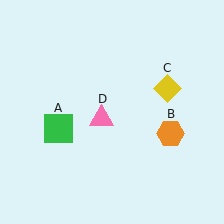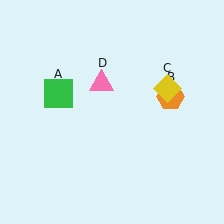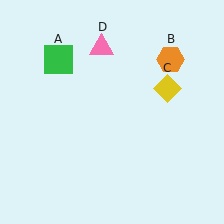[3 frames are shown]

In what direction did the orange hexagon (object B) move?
The orange hexagon (object B) moved up.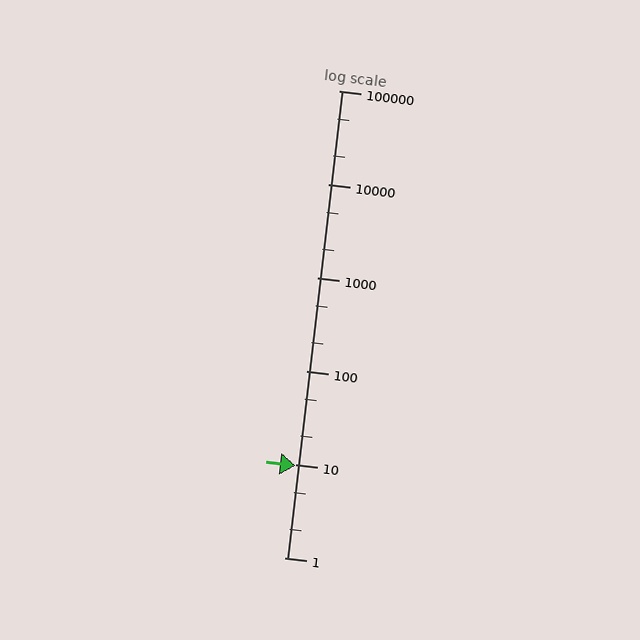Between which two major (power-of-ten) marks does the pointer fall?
The pointer is between 1 and 10.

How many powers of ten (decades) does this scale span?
The scale spans 5 decades, from 1 to 100000.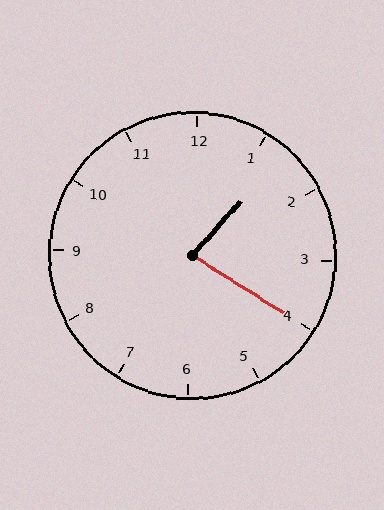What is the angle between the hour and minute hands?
Approximately 80 degrees.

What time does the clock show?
1:20.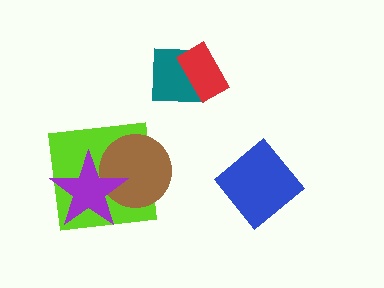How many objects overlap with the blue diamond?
0 objects overlap with the blue diamond.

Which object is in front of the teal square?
The red rectangle is in front of the teal square.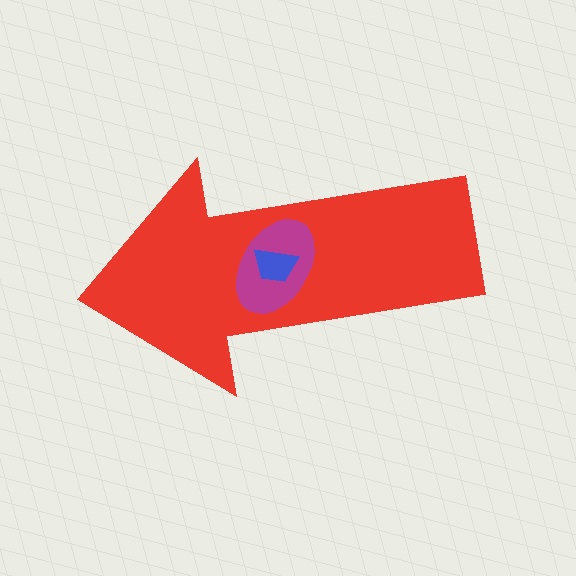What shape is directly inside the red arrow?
The magenta ellipse.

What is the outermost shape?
The red arrow.